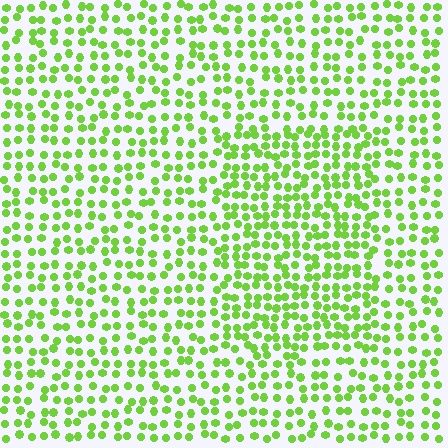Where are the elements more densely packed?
The elements are more densely packed inside the rectangle boundary.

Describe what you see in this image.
The image contains small lime elements arranged at two different densities. A rectangle-shaped region is visible where the elements are more densely packed than the surrounding area.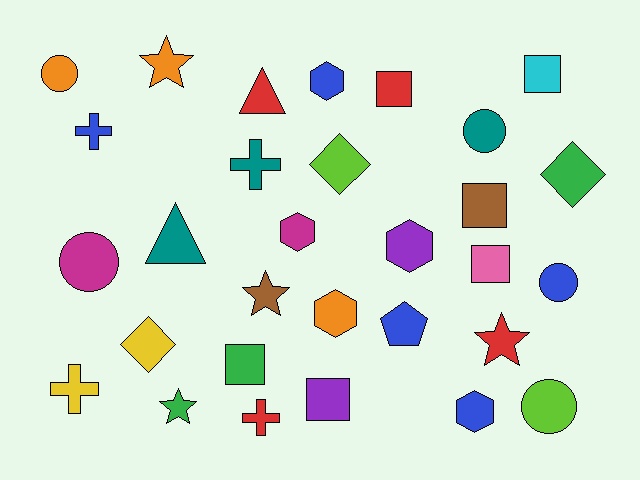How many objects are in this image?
There are 30 objects.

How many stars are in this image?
There are 4 stars.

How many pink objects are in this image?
There is 1 pink object.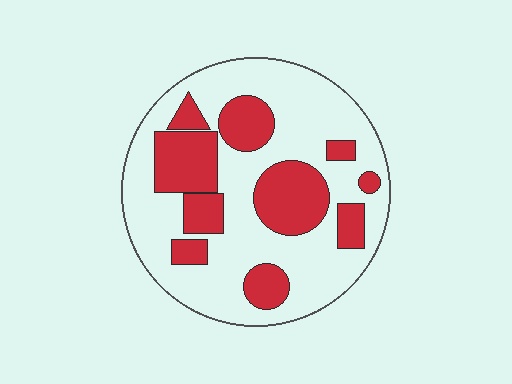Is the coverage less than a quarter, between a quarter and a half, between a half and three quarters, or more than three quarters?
Between a quarter and a half.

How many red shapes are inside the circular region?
10.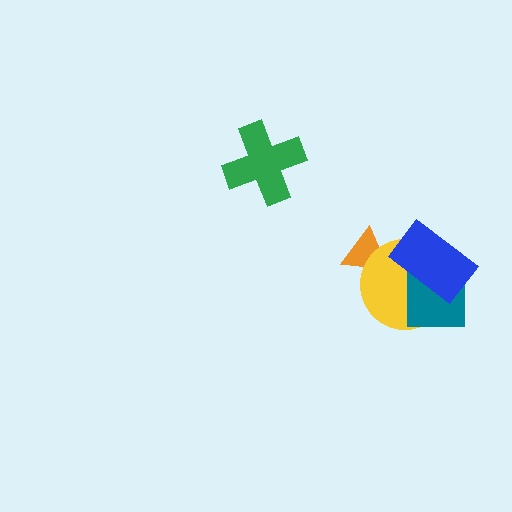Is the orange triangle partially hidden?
Yes, it is partially covered by another shape.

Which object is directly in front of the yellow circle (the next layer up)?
The teal square is directly in front of the yellow circle.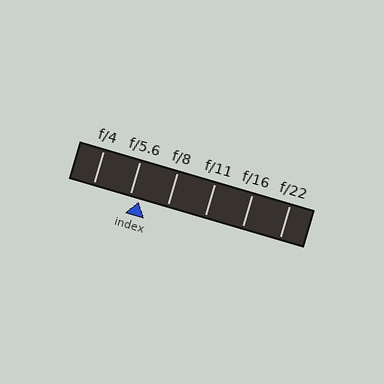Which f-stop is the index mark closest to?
The index mark is closest to f/5.6.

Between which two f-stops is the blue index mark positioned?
The index mark is between f/5.6 and f/8.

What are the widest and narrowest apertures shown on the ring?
The widest aperture shown is f/4 and the narrowest is f/22.